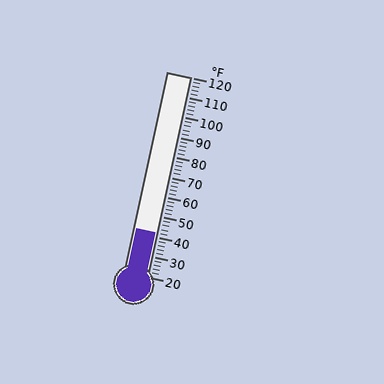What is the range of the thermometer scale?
The thermometer scale ranges from 20°F to 120°F.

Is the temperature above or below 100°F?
The temperature is below 100°F.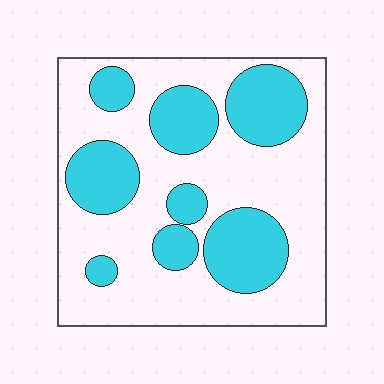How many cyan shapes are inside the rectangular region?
8.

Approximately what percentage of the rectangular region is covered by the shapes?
Approximately 35%.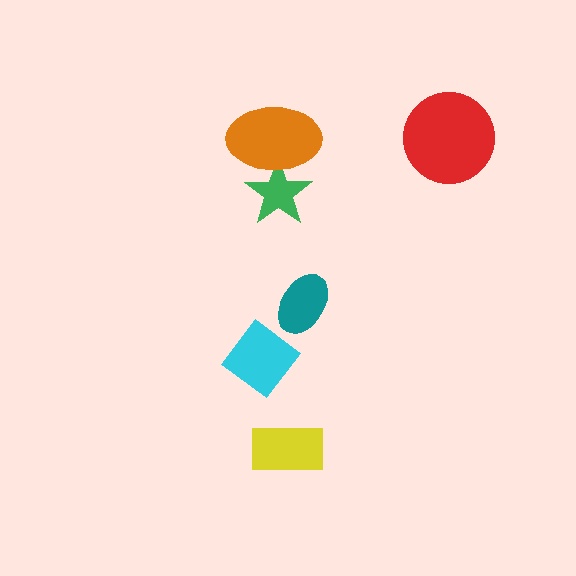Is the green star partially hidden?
Yes, it is partially covered by another shape.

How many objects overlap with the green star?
1 object overlaps with the green star.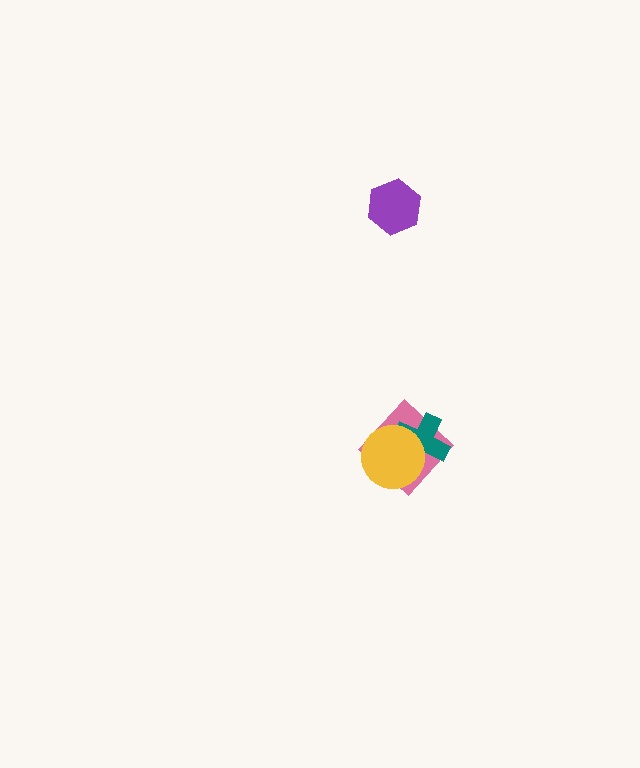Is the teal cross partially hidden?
Yes, it is partially covered by another shape.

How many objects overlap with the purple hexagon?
0 objects overlap with the purple hexagon.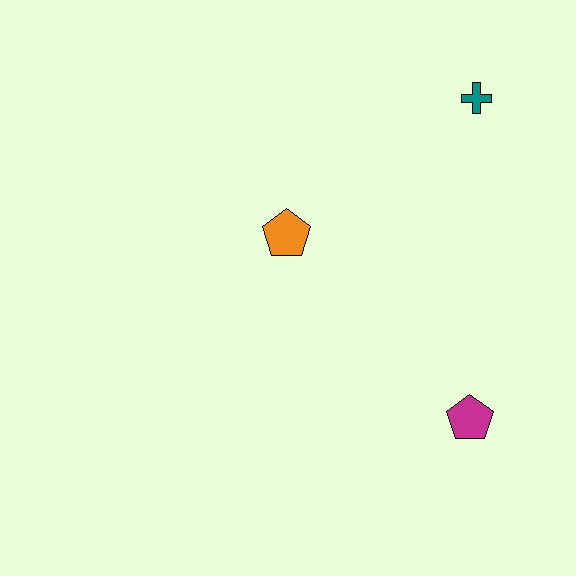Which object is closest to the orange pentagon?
The teal cross is closest to the orange pentagon.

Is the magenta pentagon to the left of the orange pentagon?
No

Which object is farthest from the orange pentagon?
The magenta pentagon is farthest from the orange pentagon.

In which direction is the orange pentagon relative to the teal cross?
The orange pentagon is to the left of the teal cross.